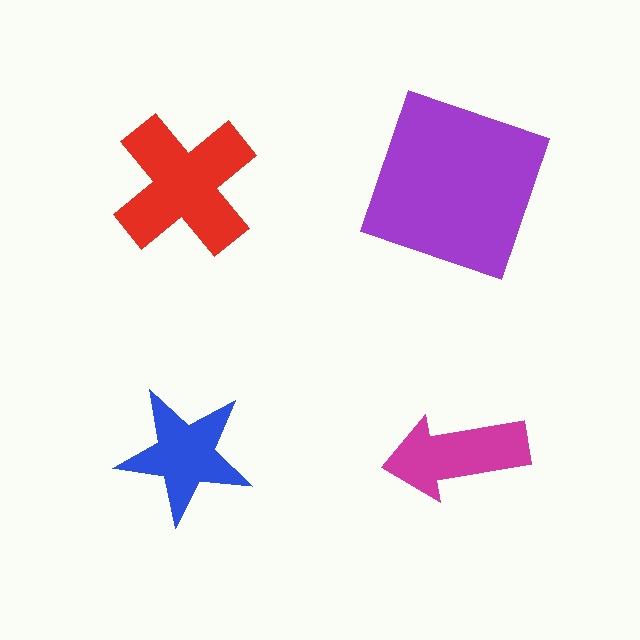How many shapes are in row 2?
2 shapes.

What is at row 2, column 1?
A blue star.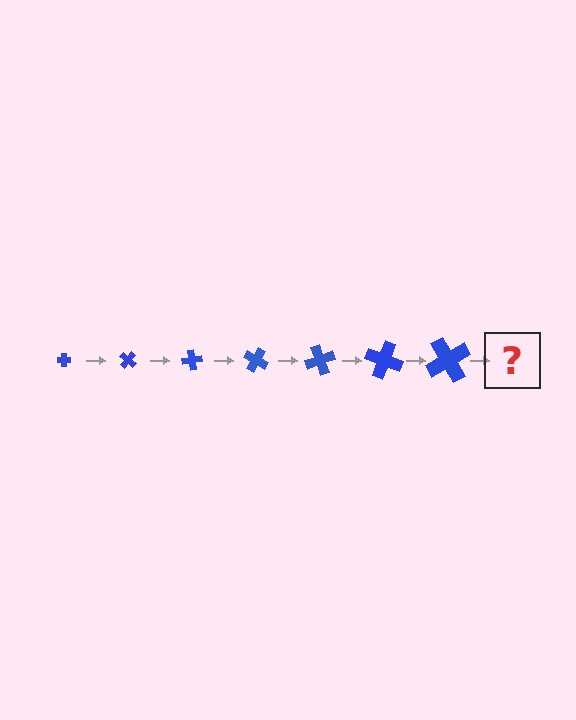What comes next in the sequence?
The next element should be a cross, larger than the previous one and rotated 280 degrees from the start.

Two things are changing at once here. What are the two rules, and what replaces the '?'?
The two rules are that the cross grows larger each step and it rotates 40 degrees each step. The '?' should be a cross, larger than the previous one and rotated 280 degrees from the start.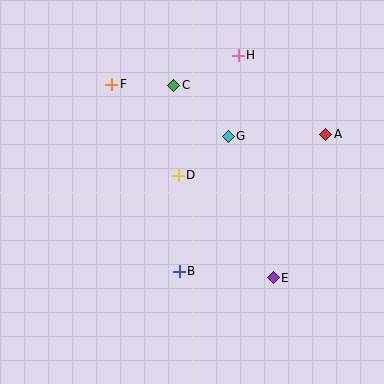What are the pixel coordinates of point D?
Point D is at (178, 175).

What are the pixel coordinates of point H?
Point H is at (238, 55).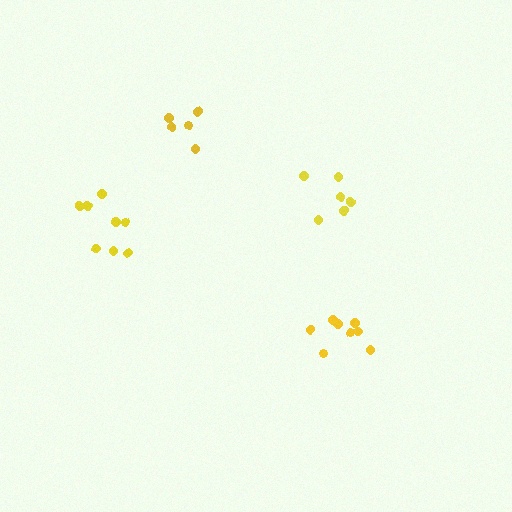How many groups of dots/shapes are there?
There are 4 groups.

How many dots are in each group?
Group 1: 9 dots, Group 2: 6 dots, Group 3: 5 dots, Group 4: 8 dots (28 total).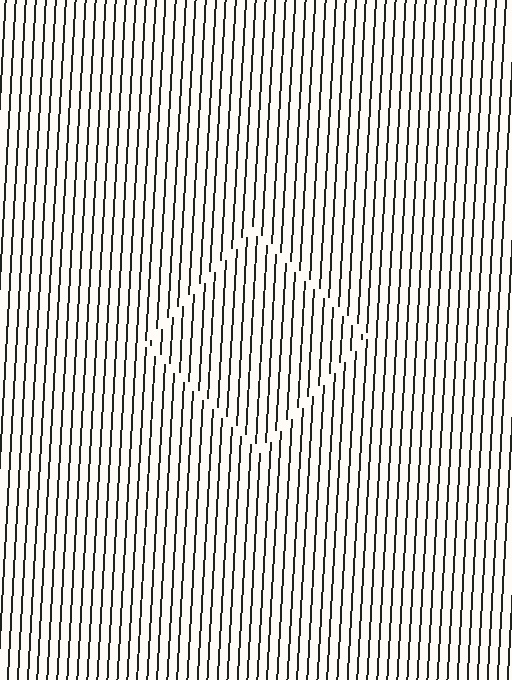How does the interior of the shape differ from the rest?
The interior of the shape contains the same grating, shifted by half a period — the contour is defined by the phase discontinuity where line-ends from the inner and outer gratings abut.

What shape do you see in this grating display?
An illusory square. The interior of the shape contains the same grating, shifted by half a period — the contour is defined by the phase discontinuity where line-ends from the inner and outer gratings abut.